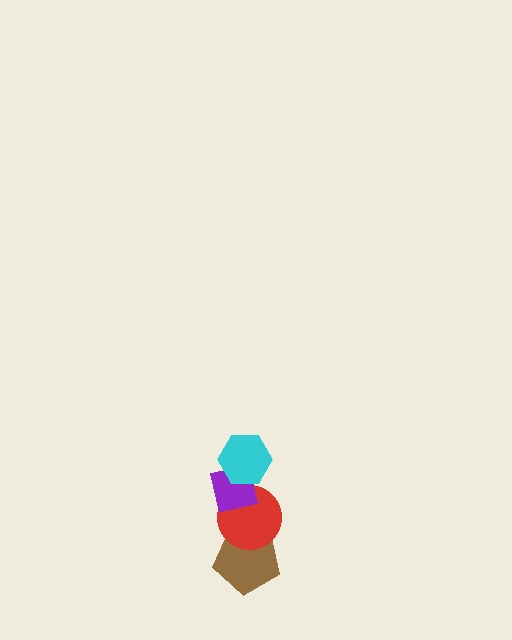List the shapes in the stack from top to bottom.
From top to bottom: the cyan hexagon, the purple square, the red circle, the brown pentagon.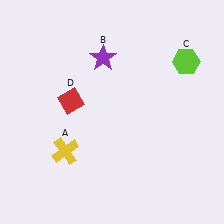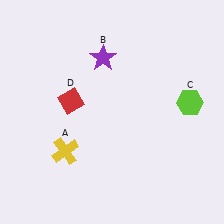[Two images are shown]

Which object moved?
The lime hexagon (C) moved down.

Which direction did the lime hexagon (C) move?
The lime hexagon (C) moved down.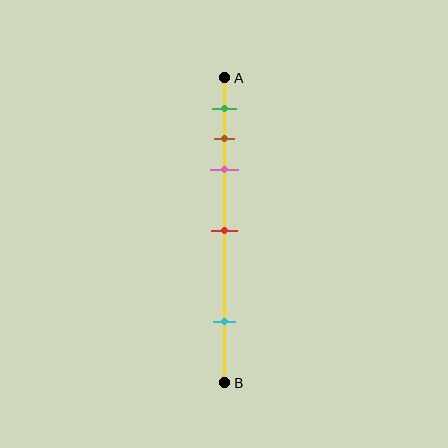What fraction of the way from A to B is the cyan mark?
The cyan mark is approximately 80% (0.8) of the way from A to B.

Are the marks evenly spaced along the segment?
No, the marks are not evenly spaced.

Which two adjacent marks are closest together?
The brown and pink marks are the closest adjacent pair.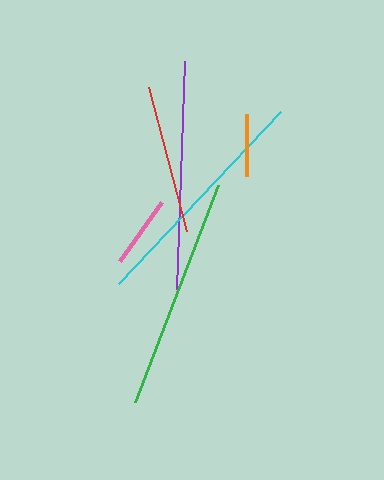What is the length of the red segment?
The red segment is approximately 149 pixels long.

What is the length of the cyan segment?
The cyan segment is approximately 236 pixels long.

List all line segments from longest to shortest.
From longest to shortest: cyan, green, purple, red, pink, orange.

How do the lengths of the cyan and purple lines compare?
The cyan and purple lines are approximately the same length.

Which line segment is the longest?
The cyan line is the longest at approximately 236 pixels.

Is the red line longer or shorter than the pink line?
The red line is longer than the pink line.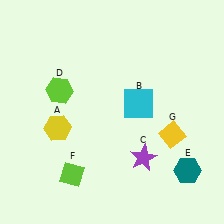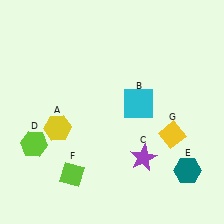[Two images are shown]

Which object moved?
The lime hexagon (D) moved down.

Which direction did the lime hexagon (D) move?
The lime hexagon (D) moved down.